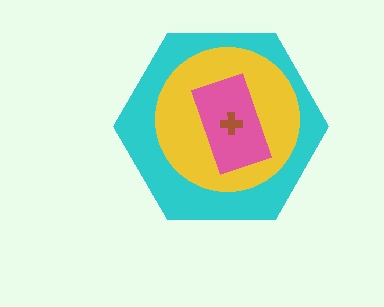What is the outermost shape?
The cyan hexagon.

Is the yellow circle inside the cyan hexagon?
Yes.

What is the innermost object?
The brown cross.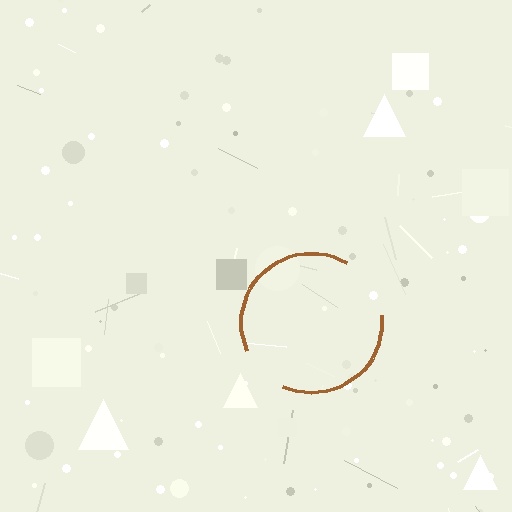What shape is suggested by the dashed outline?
The dashed outline suggests a circle.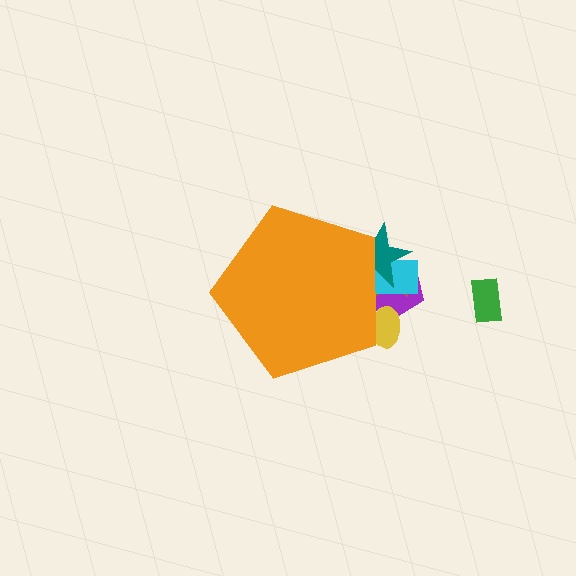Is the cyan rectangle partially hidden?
Yes, the cyan rectangle is partially hidden behind the orange pentagon.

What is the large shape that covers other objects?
An orange pentagon.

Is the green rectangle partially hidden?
No, the green rectangle is fully visible.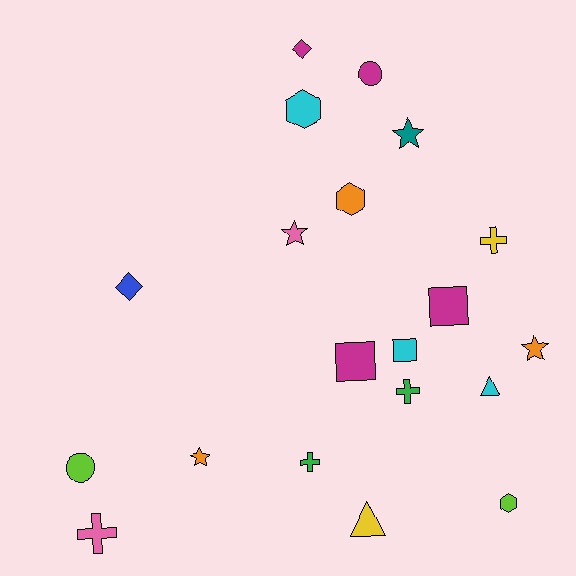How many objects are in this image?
There are 20 objects.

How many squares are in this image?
There are 3 squares.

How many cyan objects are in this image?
There are 3 cyan objects.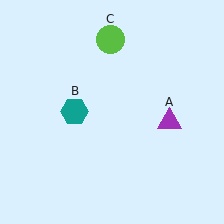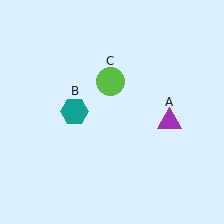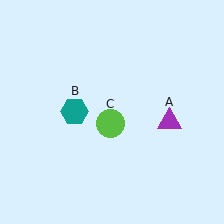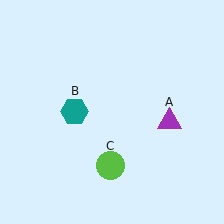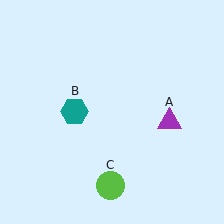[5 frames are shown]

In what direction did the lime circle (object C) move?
The lime circle (object C) moved down.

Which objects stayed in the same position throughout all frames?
Purple triangle (object A) and teal hexagon (object B) remained stationary.